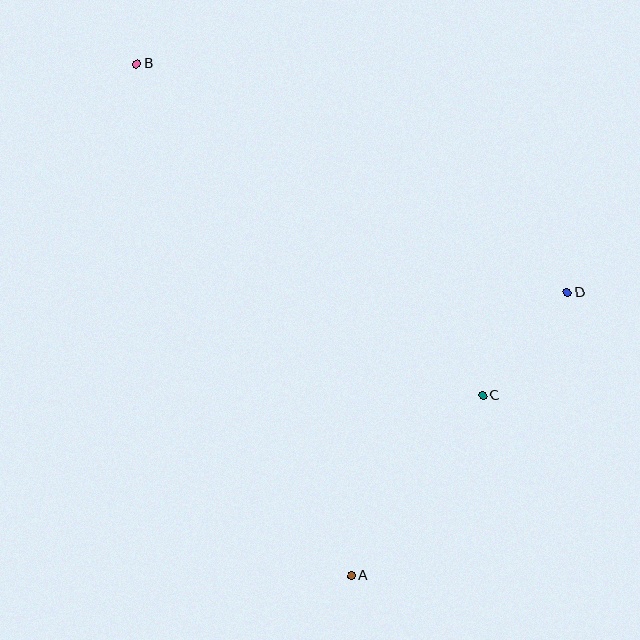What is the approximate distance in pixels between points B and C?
The distance between B and C is approximately 479 pixels.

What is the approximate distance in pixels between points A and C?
The distance between A and C is approximately 224 pixels.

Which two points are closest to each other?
Points C and D are closest to each other.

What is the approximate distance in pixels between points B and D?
The distance between B and D is approximately 488 pixels.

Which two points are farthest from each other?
Points A and B are farthest from each other.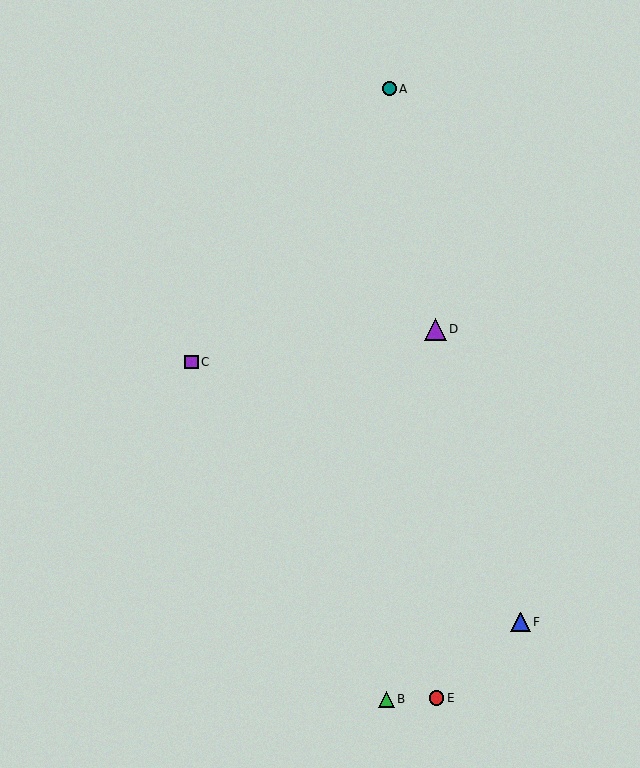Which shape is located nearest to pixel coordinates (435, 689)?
The red circle (labeled E) at (436, 698) is nearest to that location.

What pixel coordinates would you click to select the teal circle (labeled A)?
Click at (389, 89) to select the teal circle A.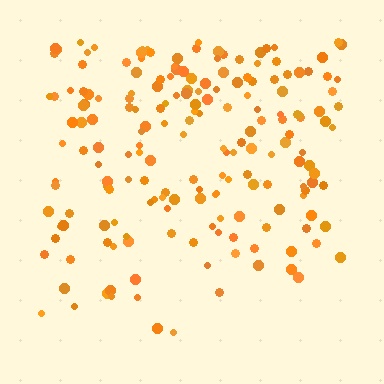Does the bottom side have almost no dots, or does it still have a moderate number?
Still a moderate number, just noticeably fewer than the top.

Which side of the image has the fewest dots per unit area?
The bottom.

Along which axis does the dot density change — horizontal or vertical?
Vertical.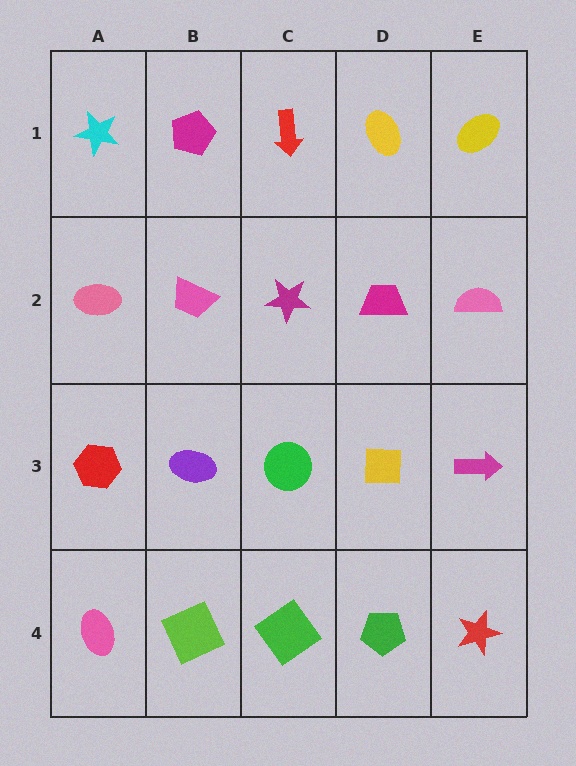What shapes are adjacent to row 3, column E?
A pink semicircle (row 2, column E), a red star (row 4, column E), a yellow square (row 3, column D).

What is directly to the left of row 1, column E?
A yellow ellipse.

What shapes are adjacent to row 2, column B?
A magenta pentagon (row 1, column B), a purple ellipse (row 3, column B), a pink ellipse (row 2, column A), a magenta star (row 2, column C).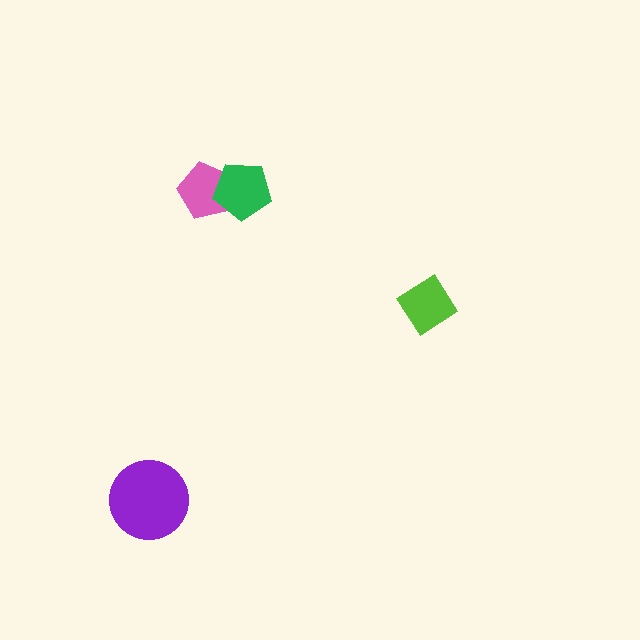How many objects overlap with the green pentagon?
1 object overlaps with the green pentagon.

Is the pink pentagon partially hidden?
Yes, it is partially covered by another shape.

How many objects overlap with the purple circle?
0 objects overlap with the purple circle.